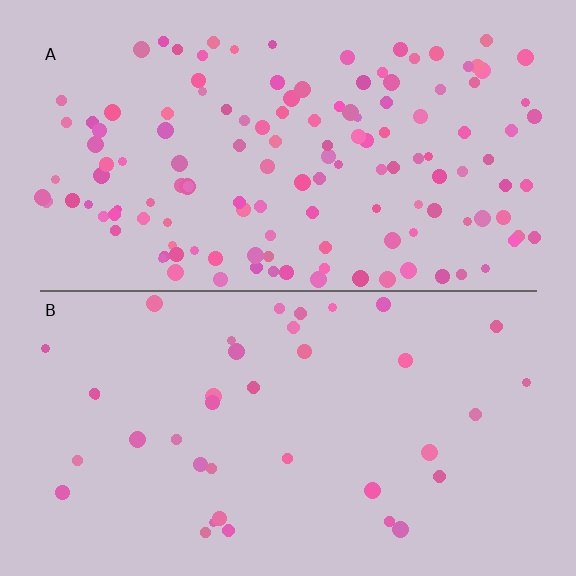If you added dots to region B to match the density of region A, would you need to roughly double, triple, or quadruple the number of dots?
Approximately triple.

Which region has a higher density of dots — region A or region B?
A (the top).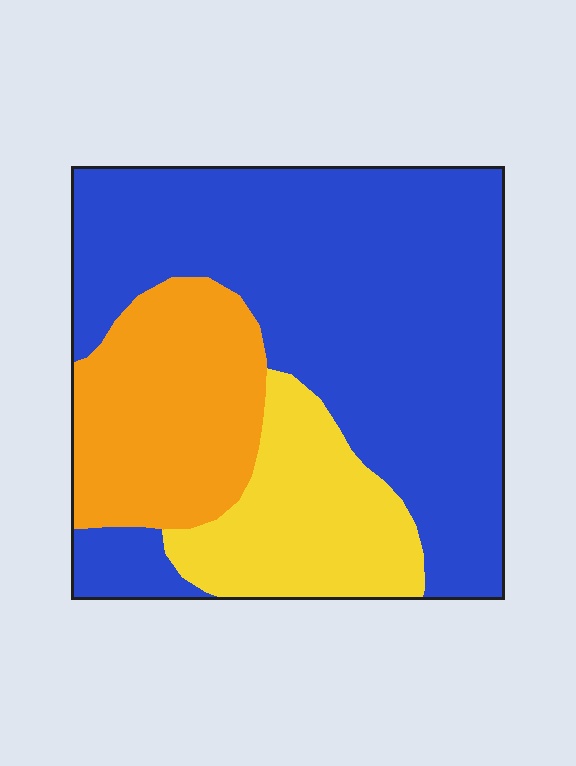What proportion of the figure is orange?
Orange takes up between a sixth and a third of the figure.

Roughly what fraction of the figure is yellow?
Yellow takes up about one sixth (1/6) of the figure.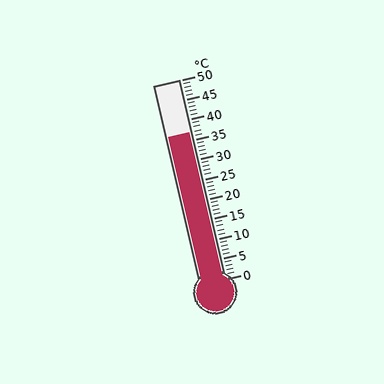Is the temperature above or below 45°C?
The temperature is below 45°C.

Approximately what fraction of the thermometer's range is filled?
The thermometer is filled to approximately 75% of its range.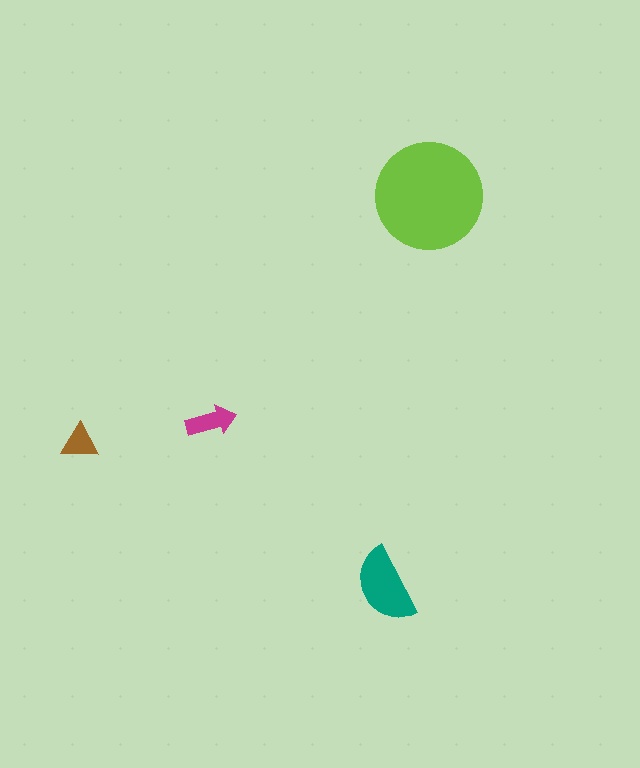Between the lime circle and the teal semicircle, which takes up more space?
The lime circle.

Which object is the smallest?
The brown triangle.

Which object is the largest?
The lime circle.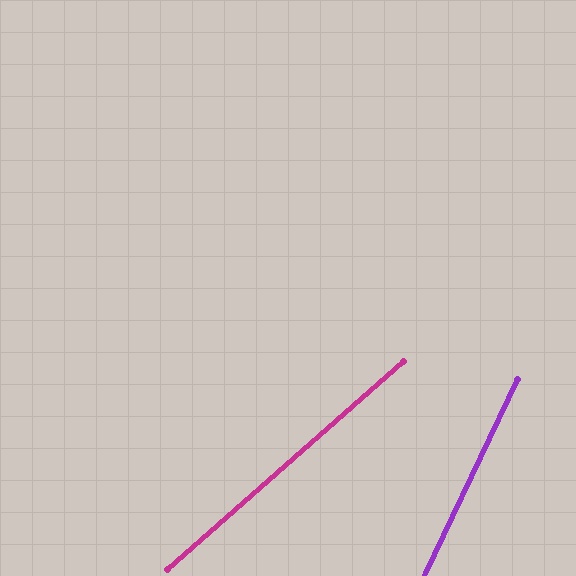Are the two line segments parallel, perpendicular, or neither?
Neither parallel nor perpendicular — they differ by about 23°.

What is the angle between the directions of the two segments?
Approximately 23 degrees.